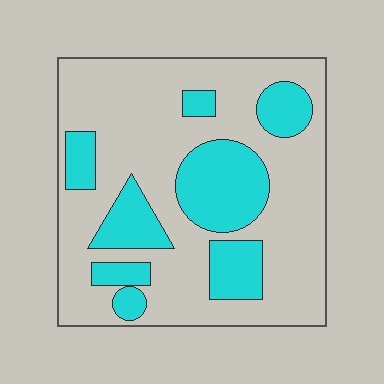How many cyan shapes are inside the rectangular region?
8.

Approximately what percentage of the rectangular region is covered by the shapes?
Approximately 30%.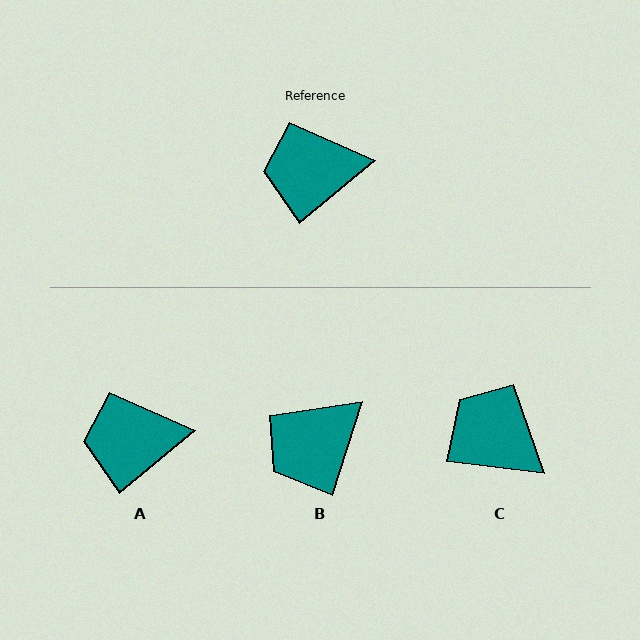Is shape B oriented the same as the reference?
No, it is off by about 32 degrees.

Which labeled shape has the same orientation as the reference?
A.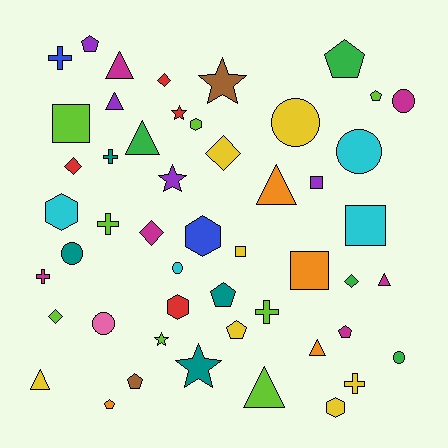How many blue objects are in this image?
There are 2 blue objects.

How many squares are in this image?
There are 5 squares.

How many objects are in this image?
There are 50 objects.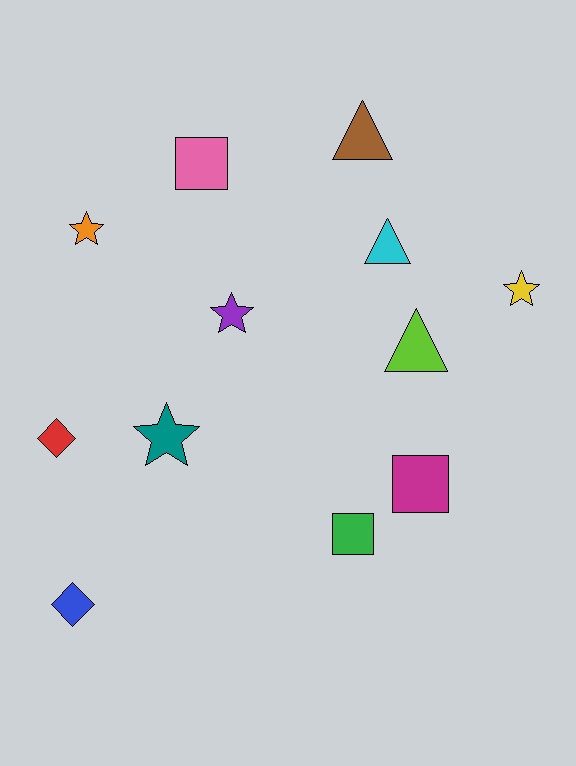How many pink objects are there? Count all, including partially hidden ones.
There is 1 pink object.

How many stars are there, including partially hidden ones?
There are 4 stars.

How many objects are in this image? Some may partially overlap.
There are 12 objects.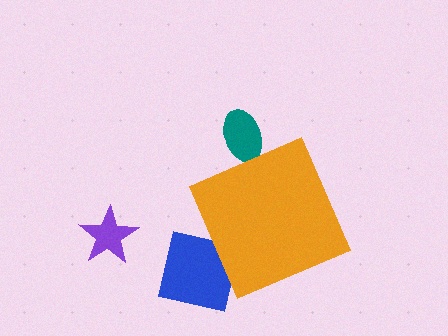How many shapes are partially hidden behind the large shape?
2 shapes are partially hidden.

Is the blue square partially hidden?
Yes, the blue square is partially hidden behind the orange diamond.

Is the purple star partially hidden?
No, the purple star is fully visible.